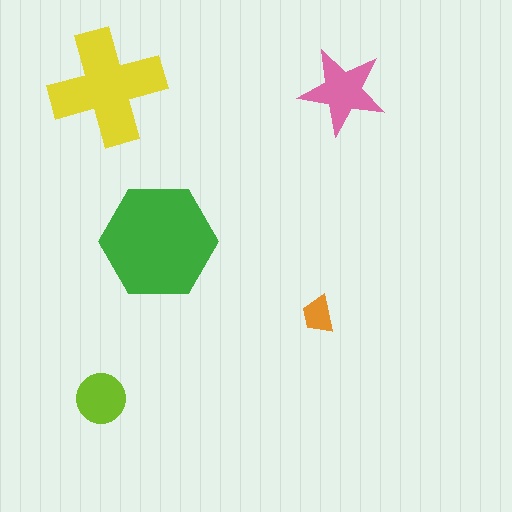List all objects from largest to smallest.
The green hexagon, the yellow cross, the pink star, the lime circle, the orange trapezoid.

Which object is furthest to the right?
The pink star is rightmost.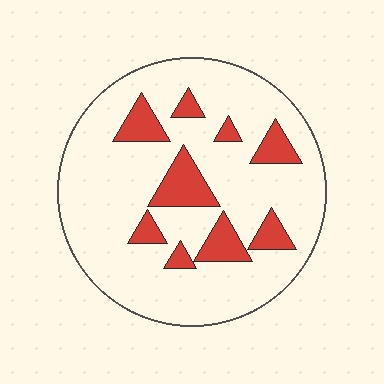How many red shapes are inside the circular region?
9.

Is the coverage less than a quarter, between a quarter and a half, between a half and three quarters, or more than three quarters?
Less than a quarter.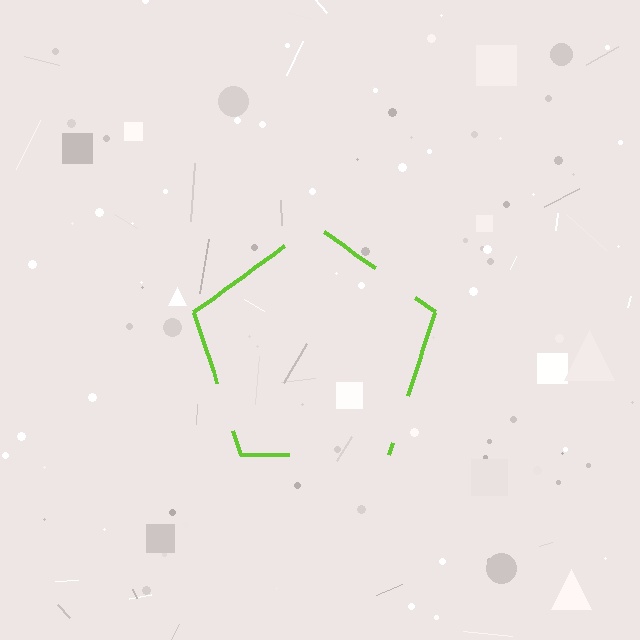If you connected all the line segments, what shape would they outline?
They would outline a pentagon.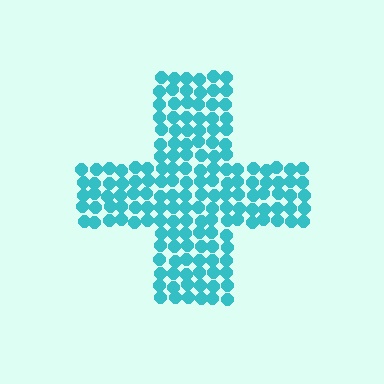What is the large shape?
The large shape is a cross.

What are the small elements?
The small elements are circles.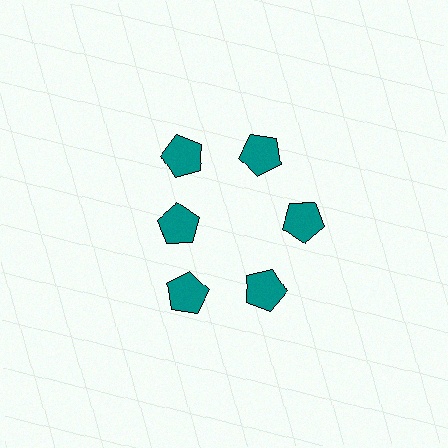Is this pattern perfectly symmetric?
No. The 6 teal pentagons are arranged in a ring, but one element near the 9 o'clock position is pulled inward toward the center, breaking the 6-fold rotational symmetry.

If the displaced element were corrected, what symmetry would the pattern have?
It would have 6-fold rotational symmetry — the pattern would map onto itself every 60 degrees.